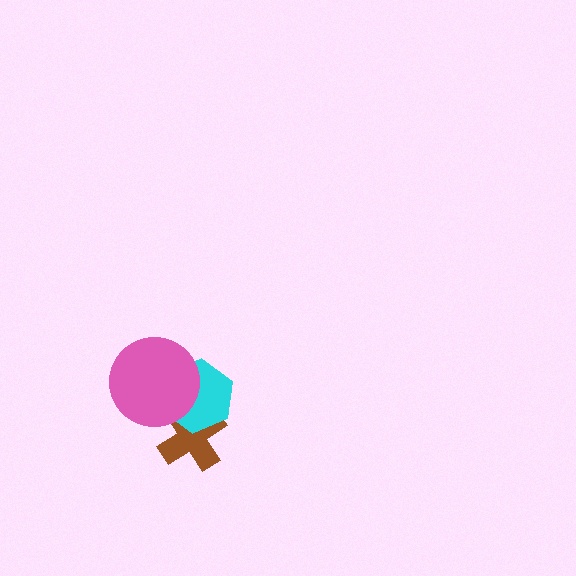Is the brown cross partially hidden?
Yes, it is partially covered by another shape.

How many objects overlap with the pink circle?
2 objects overlap with the pink circle.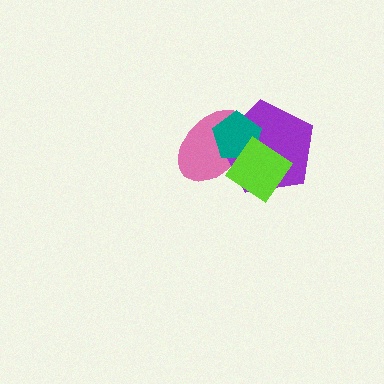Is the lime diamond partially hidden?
No, no other shape covers it.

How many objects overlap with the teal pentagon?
3 objects overlap with the teal pentagon.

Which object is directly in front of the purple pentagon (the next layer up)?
The teal pentagon is directly in front of the purple pentagon.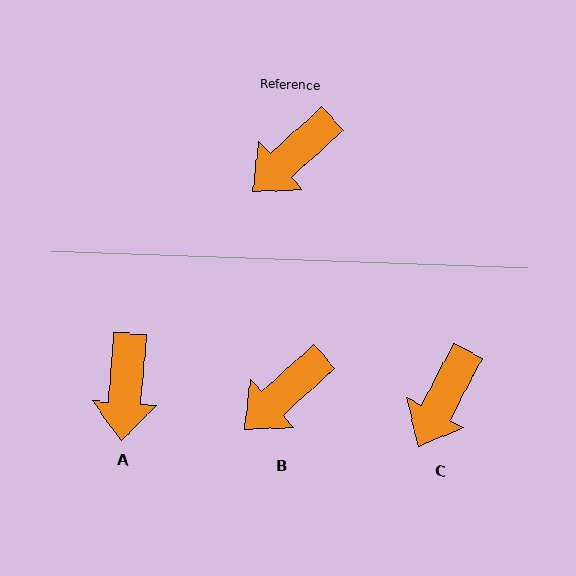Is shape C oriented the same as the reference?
No, it is off by about 20 degrees.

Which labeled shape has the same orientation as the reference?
B.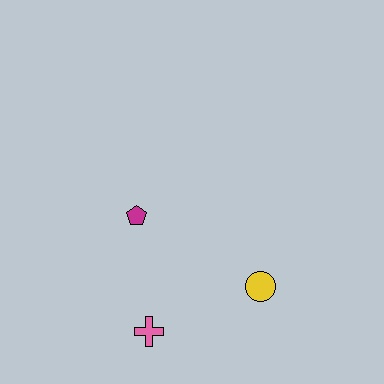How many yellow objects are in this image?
There is 1 yellow object.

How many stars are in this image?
There are no stars.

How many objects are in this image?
There are 3 objects.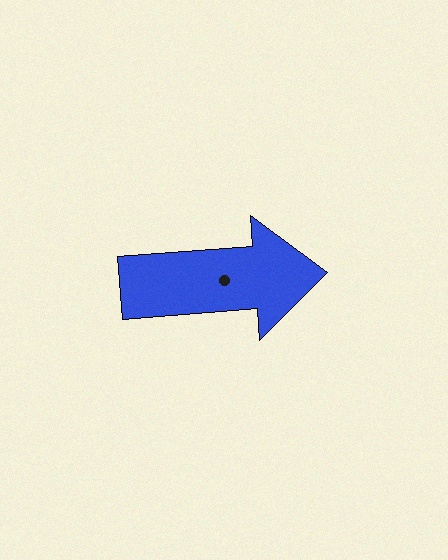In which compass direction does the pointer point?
East.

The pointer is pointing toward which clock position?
Roughly 3 o'clock.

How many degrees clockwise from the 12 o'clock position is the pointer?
Approximately 86 degrees.